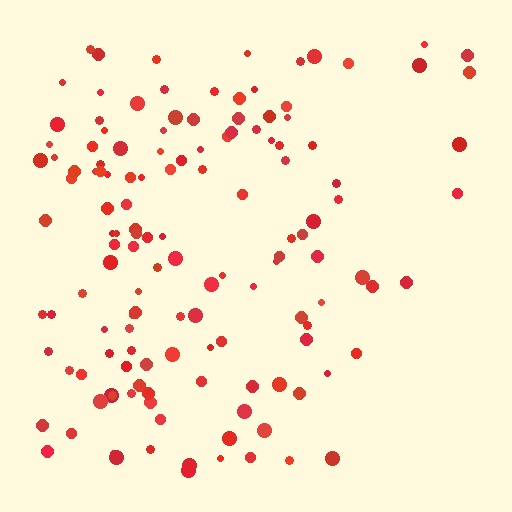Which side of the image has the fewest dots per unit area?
The right.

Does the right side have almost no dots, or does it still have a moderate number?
Still a moderate number, just noticeably fewer than the left.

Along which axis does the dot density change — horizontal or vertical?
Horizontal.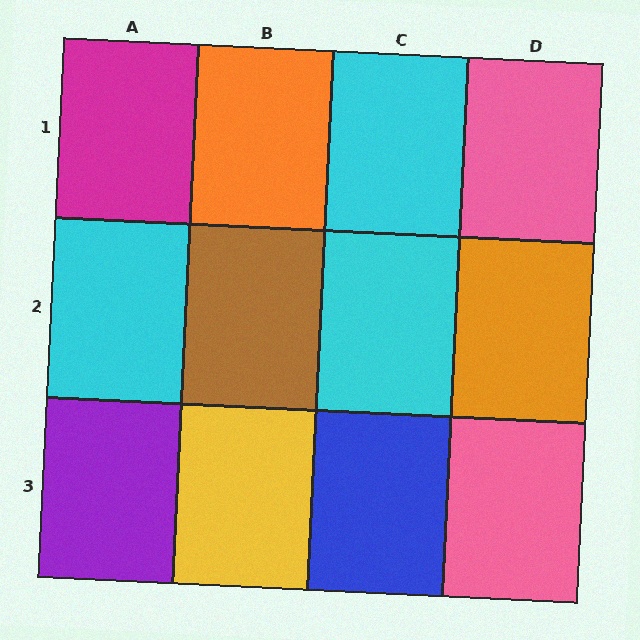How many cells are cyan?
3 cells are cyan.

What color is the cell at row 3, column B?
Yellow.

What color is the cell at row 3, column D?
Pink.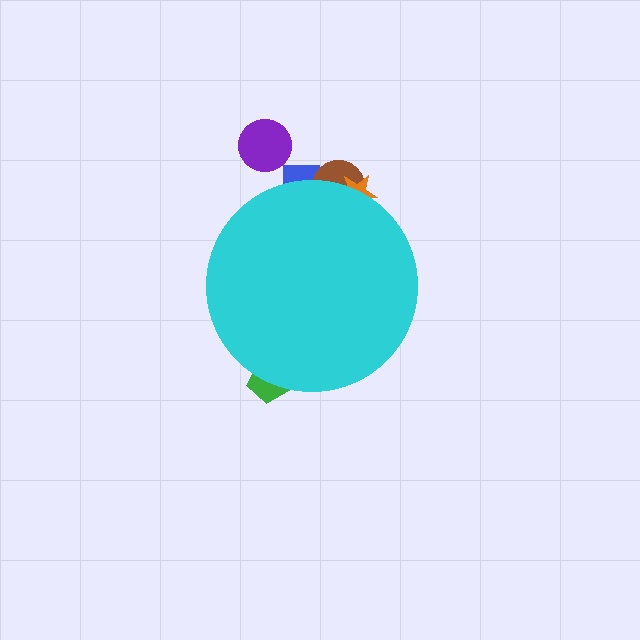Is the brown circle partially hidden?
Yes, the brown circle is partially hidden behind the cyan circle.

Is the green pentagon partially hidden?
Yes, the green pentagon is partially hidden behind the cyan circle.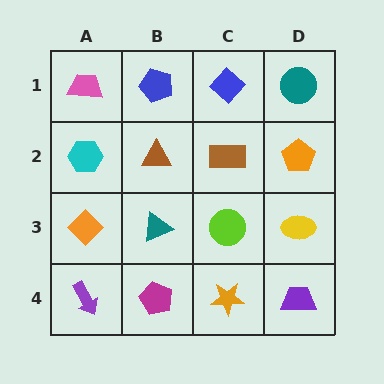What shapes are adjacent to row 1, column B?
A brown triangle (row 2, column B), a pink trapezoid (row 1, column A), a blue diamond (row 1, column C).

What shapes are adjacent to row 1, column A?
A cyan hexagon (row 2, column A), a blue pentagon (row 1, column B).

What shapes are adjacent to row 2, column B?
A blue pentagon (row 1, column B), a teal triangle (row 3, column B), a cyan hexagon (row 2, column A), a brown rectangle (row 2, column C).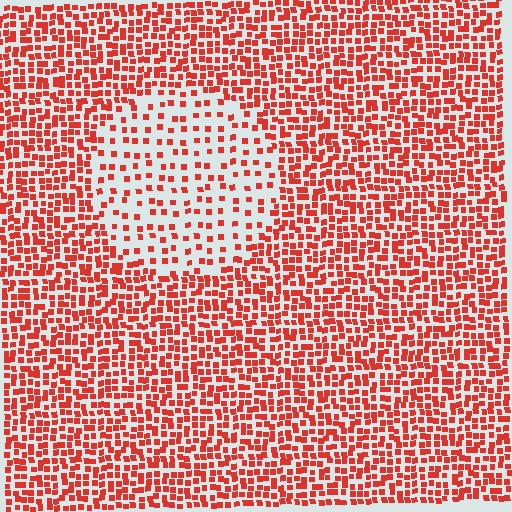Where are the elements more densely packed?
The elements are more densely packed outside the circle boundary.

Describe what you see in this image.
The image contains small red elements arranged at two different densities. A circle-shaped region is visible where the elements are less densely packed than the surrounding area.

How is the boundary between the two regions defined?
The boundary is defined by a change in element density (approximately 2.4x ratio). All elements are the same color, size, and shape.